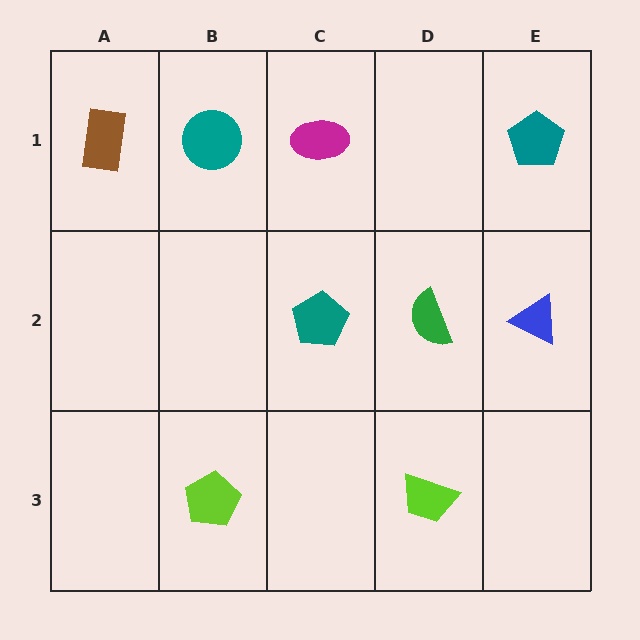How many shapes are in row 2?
3 shapes.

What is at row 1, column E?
A teal pentagon.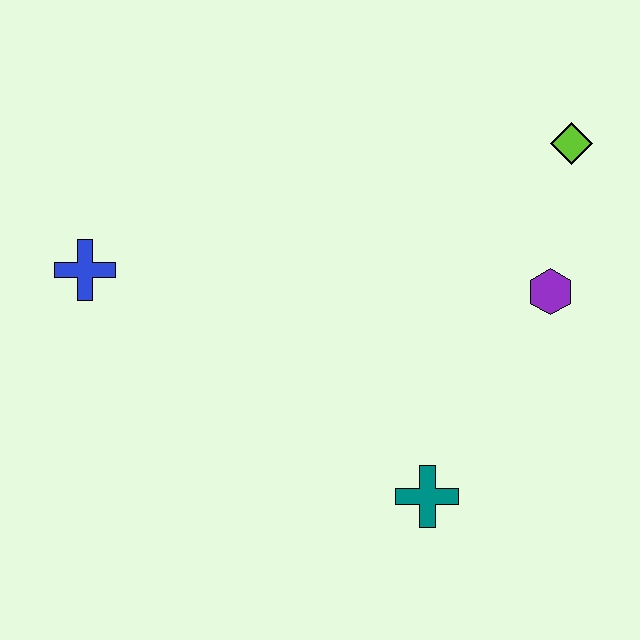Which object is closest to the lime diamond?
The purple hexagon is closest to the lime diamond.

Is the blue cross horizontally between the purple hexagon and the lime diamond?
No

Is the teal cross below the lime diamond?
Yes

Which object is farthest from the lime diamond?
The blue cross is farthest from the lime diamond.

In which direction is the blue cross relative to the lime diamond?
The blue cross is to the left of the lime diamond.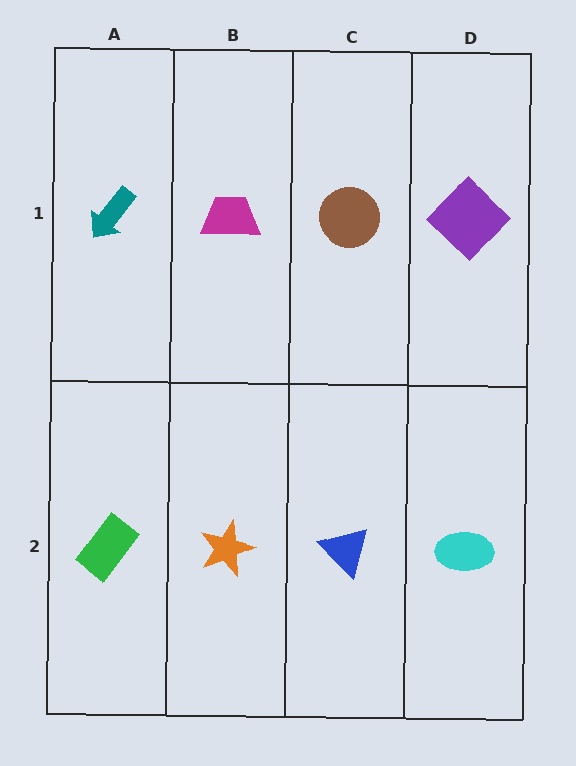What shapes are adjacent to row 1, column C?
A blue triangle (row 2, column C), a magenta trapezoid (row 1, column B), a purple diamond (row 1, column D).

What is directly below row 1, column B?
An orange star.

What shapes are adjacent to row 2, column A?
A teal arrow (row 1, column A), an orange star (row 2, column B).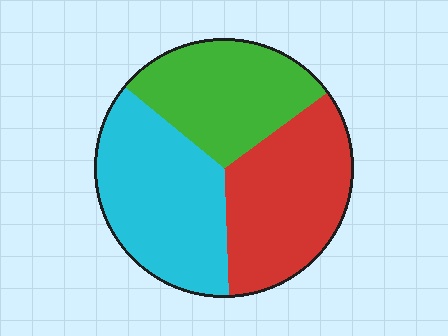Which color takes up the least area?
Green, at roughly 30%.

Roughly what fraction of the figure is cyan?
Cyan covers about 35% of the figure.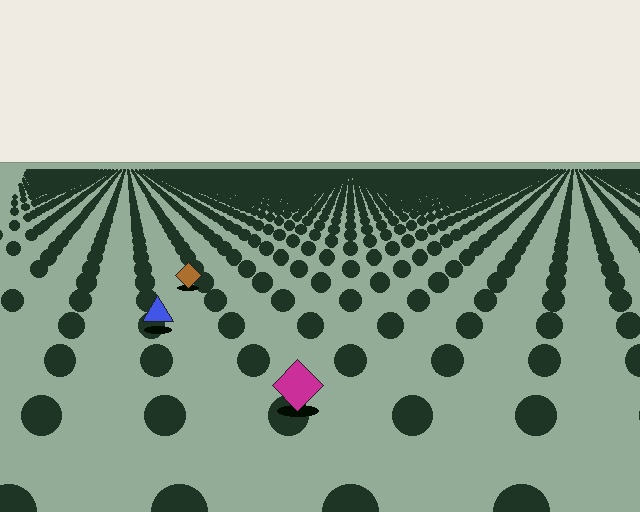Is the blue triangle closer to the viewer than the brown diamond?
Yes. The blue triangle is closer — you can tell from the texture gradient: the ground texture is coarser near it.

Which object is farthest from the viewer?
The brown diamond is farthest from the viewer. It appears smaller and the ground texture around it is denser.